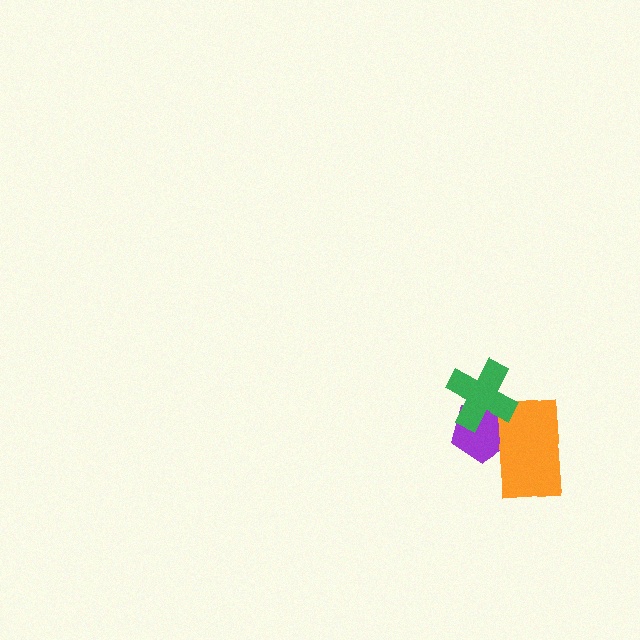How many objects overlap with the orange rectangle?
2 objects overlap with the orange rectangle.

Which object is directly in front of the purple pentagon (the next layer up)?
The orange rectangle is directly in front of the purple pentagon.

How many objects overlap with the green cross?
2 objects overlap with the green cross.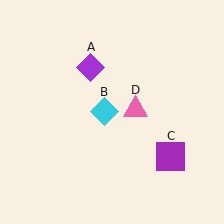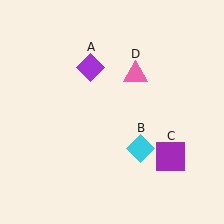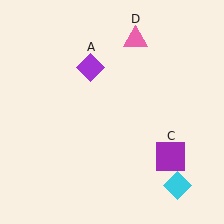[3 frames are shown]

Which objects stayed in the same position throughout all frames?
Purple diamond (object A) and purple square (object C) remained stationary.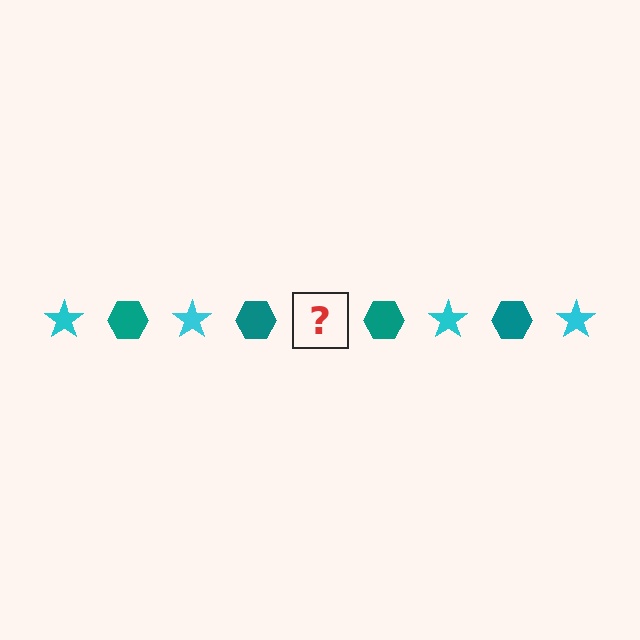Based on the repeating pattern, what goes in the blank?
The blank should be a cyan star.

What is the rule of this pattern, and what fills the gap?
The rule is that the pattern alternates between cyan star and teal hexagon. The gap should be filled with a cyan star.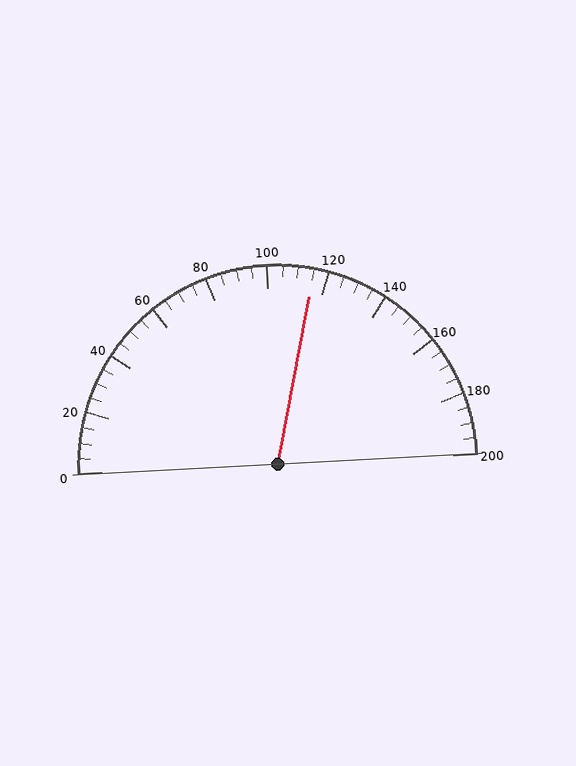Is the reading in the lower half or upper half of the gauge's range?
The reading is in the upper half of the range (0 to 200).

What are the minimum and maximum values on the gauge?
The gauge ranges from 0 to 200.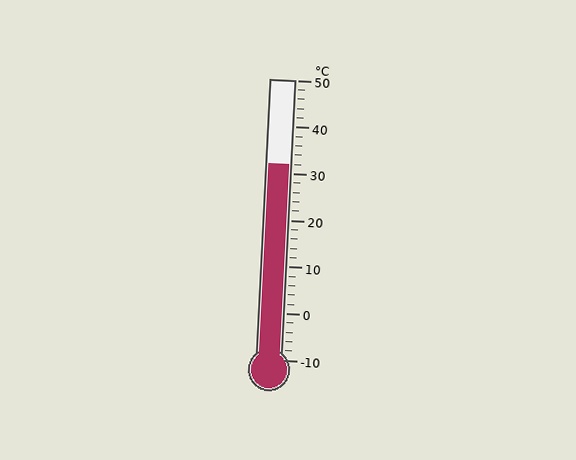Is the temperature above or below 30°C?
The temperature is above 30°C.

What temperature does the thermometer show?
The thermometer shows approximately 32°C.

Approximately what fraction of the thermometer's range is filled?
The thermometer is filled to approximately 70% of its range.